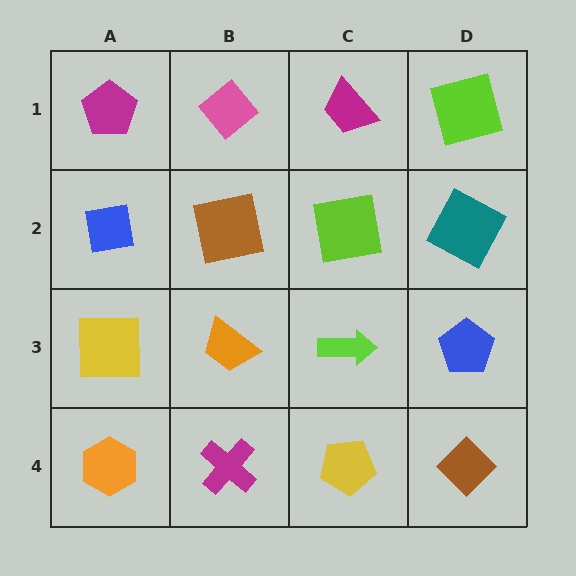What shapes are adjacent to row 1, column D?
A teal square (row 2, column D), a magenta trapezoid (row 1, column C).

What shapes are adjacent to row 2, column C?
A magenta trapezoid (row 1, column C), a lime arrow (row 3, column C), a brown square (row 2, column B), a teal square (row 2, column D).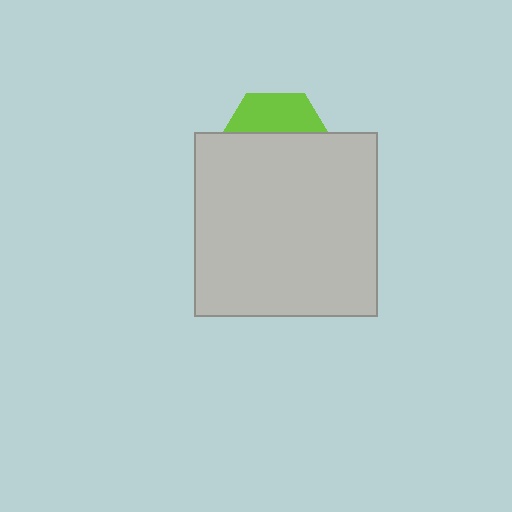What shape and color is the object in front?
The object in front is a light gray square.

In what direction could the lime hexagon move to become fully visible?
The lime hexagon could move up. That would shift it out from behind the light gray square entirely.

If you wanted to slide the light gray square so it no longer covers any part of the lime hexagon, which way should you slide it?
Slide it down — that is the most direct way to separate the two shapes.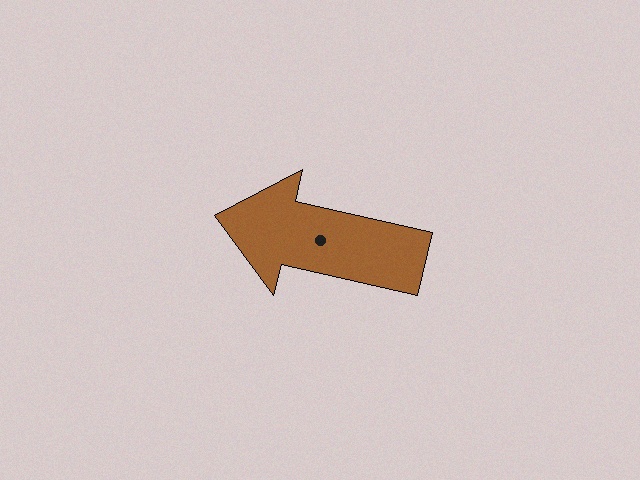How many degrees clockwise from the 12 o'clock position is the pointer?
Approximately 283 degrees.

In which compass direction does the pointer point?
West.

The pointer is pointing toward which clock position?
Roughly 9 o'clock.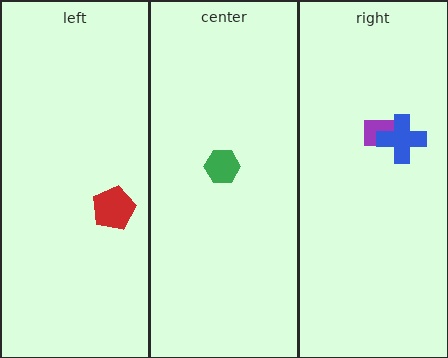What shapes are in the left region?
The red pentagon.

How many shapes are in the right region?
2.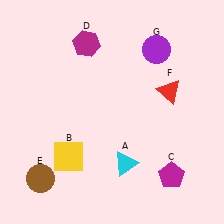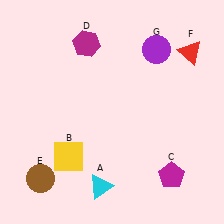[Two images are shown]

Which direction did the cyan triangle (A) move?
The cyan triangle (A) moved left.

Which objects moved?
The objects that moved are: the cyan triangle (A), the red triangle (F).